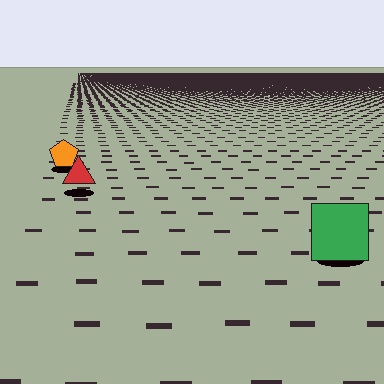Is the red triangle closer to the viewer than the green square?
No. The green square is closer — you can tell from the texture gradient: the ground texture is coarser near it.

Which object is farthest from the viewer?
The orange pentagon is farthest from the viewer. It appears smaller and the ground texture around it is denser.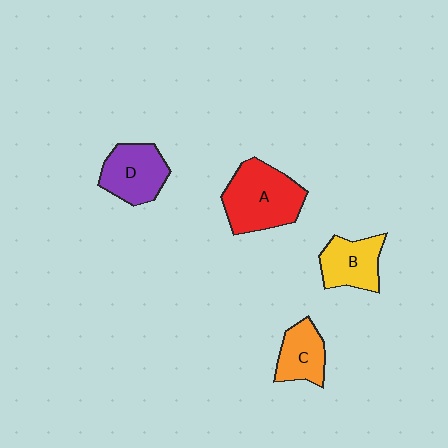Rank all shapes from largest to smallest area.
From largest to smallest: A (red), D (purple), B (yellow), C (orange).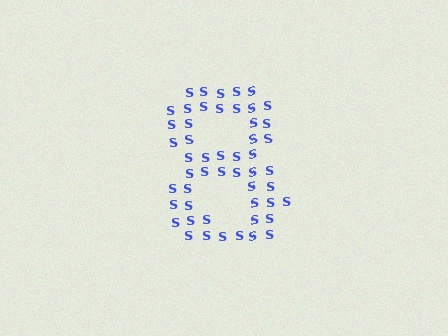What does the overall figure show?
The overall figure shows the digit 8.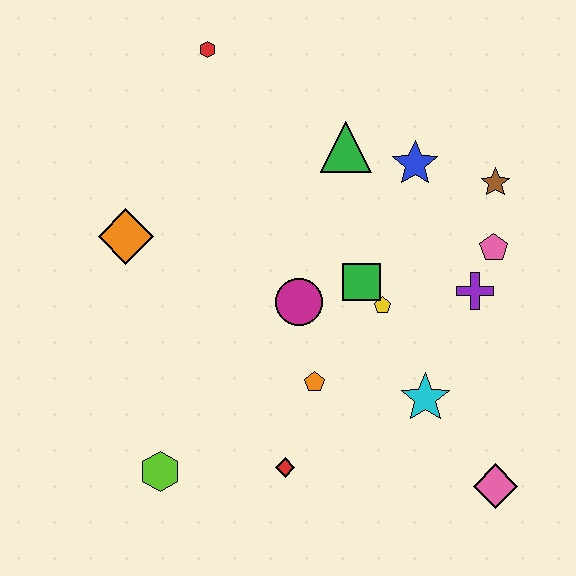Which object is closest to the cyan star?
The yellow pentagon is closest to the cyan star.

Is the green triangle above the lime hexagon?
Yes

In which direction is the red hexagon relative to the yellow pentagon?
The red hexagon is above the yellow pentagon.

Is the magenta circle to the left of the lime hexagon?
No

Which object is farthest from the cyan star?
The red hexagon is farthest from the cyan star.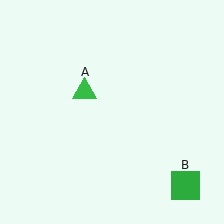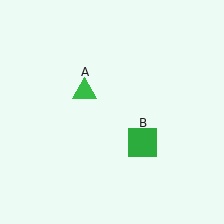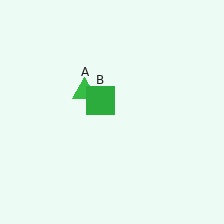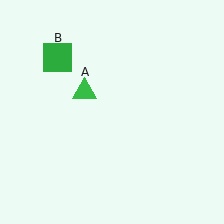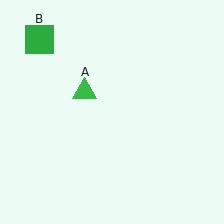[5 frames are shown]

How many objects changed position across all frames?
1 object changed position: green square (object B).